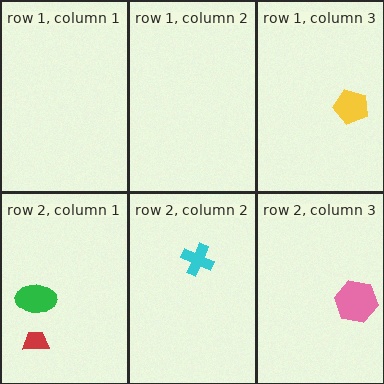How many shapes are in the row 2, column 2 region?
1.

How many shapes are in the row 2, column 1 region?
2.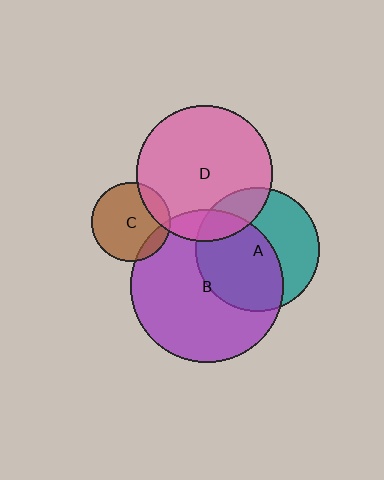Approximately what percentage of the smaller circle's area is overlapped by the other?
Approximately 20%.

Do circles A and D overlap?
Yes.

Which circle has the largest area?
Circle B (purple).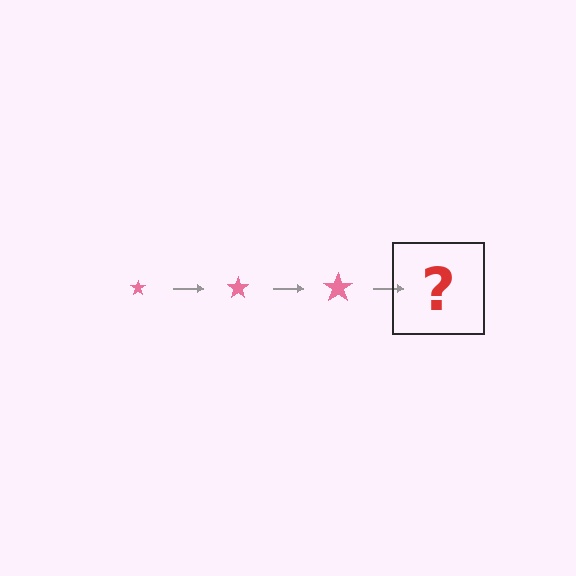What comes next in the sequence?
The next element should be a pink star, larger than the previous one.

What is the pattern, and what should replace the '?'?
The pattern is that the star gets progressively larger each step. The '?' should be a pink star, larger than the previous one.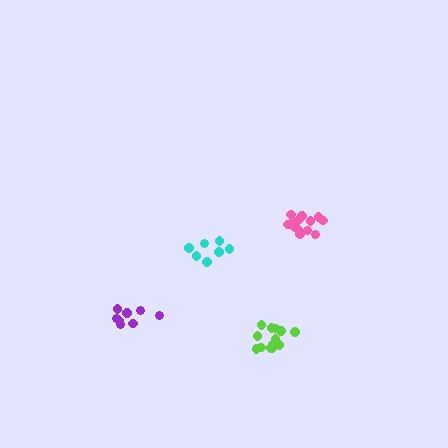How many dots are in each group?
Group 1: 8 dots, Group 2: 14 dots, Group 3: 8 dots, Group 4: 14 dots (44 total).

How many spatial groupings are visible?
There are 4 spatial groupings.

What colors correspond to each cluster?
The clusters are colored: purple, pink, cyan, lime.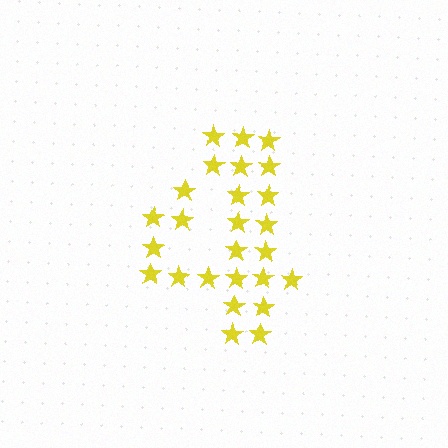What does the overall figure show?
The overall figure shows the digit 4.